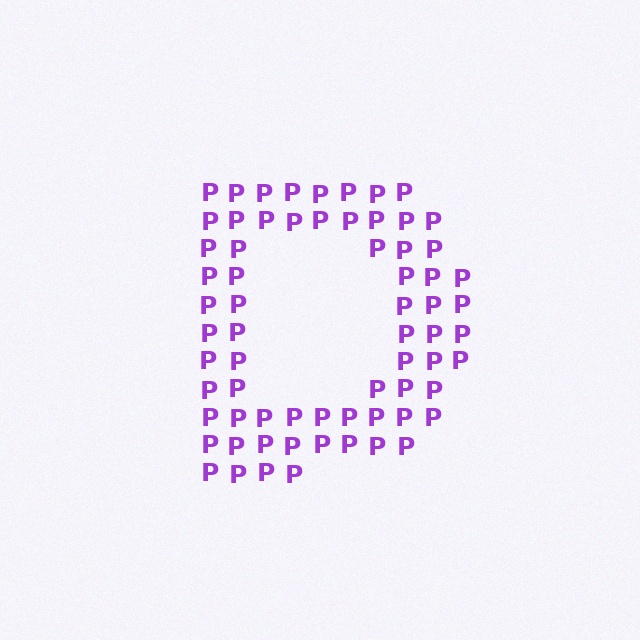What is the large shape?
The large shape is the letter D.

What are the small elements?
The small elements are letter P's.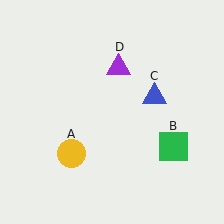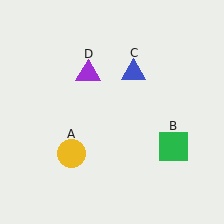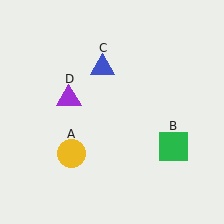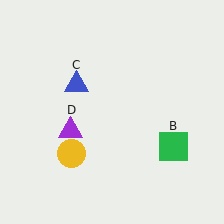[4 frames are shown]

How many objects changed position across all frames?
2 objects changed position: blue triangle (object C), purple triangle (object D).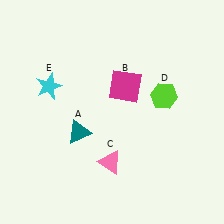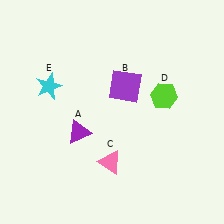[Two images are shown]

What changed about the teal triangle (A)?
In Image 1, A is teal. In Image 2, it changed to purple.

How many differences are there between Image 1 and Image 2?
There are 2 differences between the two images.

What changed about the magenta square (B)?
In Image 1, B is magenta. In Image 2, it changed to purple.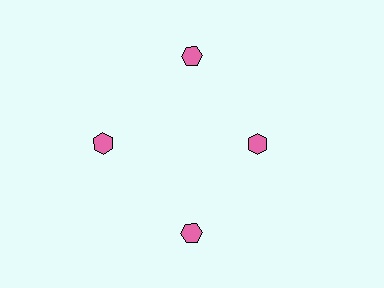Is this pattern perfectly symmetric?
No. The 4 pink hexagons are arranged in a ring, but one element near the 3 o'clock position is pulled inward toward the center, breaking the 4-fold rotational symmetry.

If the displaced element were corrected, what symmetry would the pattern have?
It would have 4-fold rotational symmetry — the pattern would map onto itself every 90 degrees.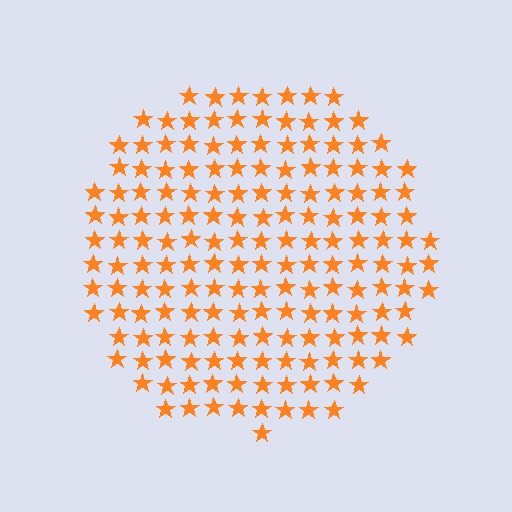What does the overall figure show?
The overall figure shows a circle.